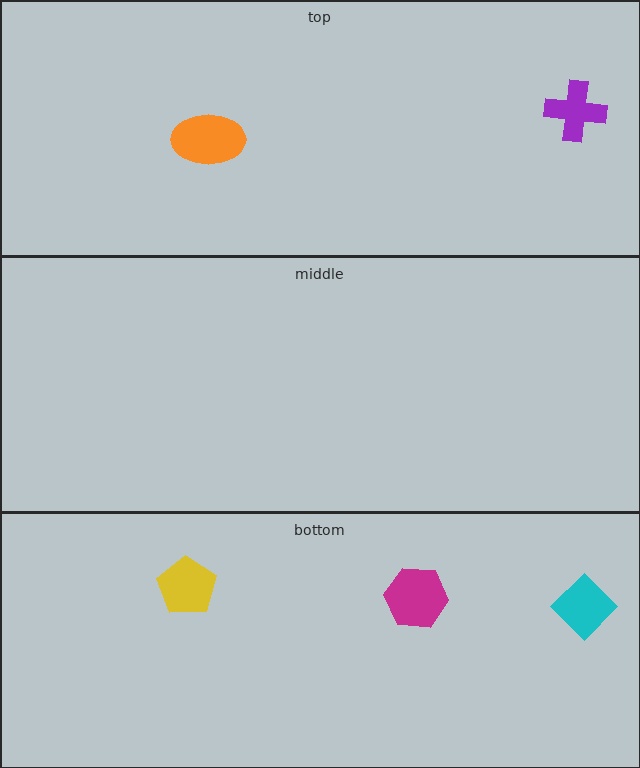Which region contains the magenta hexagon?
The bottom region.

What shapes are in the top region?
The orange ellipse, the purple cross.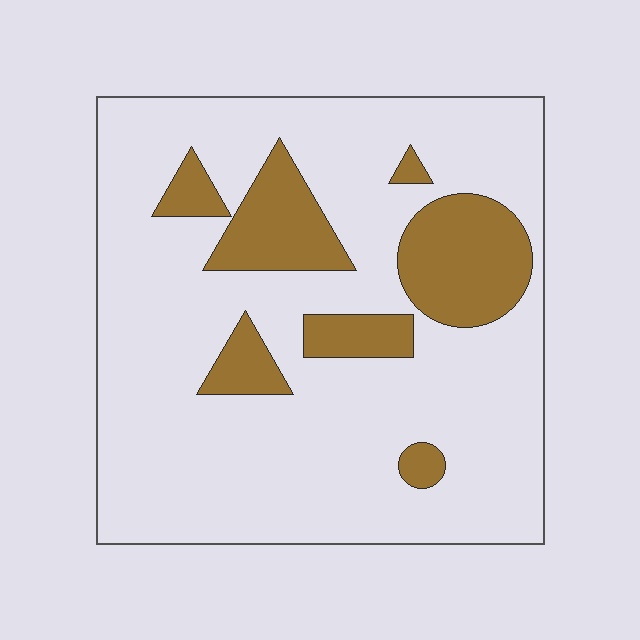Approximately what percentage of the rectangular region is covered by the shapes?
Approximately 20%.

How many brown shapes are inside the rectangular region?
7.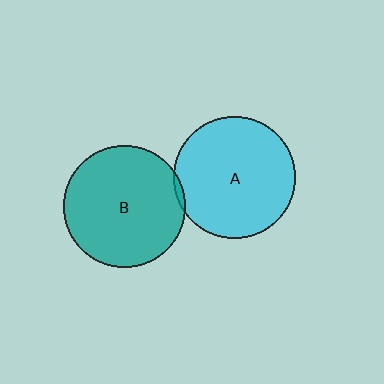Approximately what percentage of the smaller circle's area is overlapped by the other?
Approximately 5%.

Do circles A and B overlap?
Yes.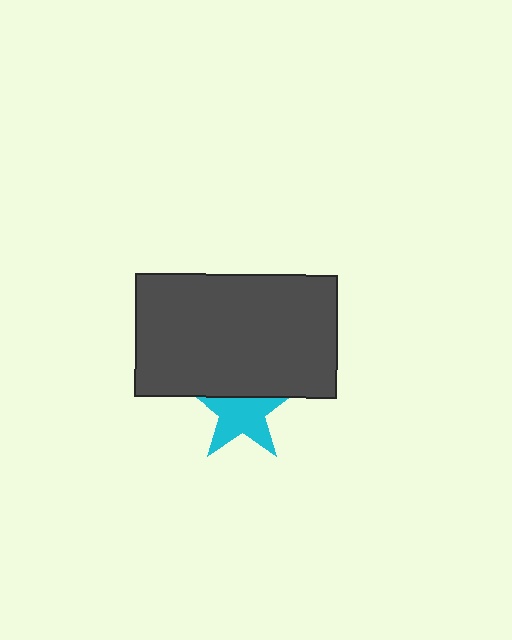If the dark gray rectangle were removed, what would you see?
You would see the complete cyan star.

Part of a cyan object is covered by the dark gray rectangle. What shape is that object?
It is a star.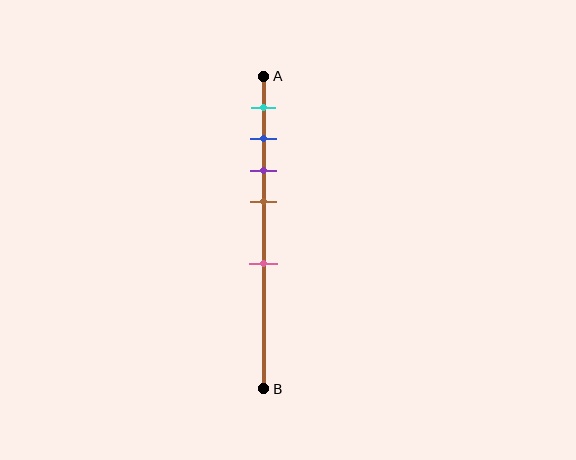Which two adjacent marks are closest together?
The blue and purple marks are the closest adjacent pair.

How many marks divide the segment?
There are 5 marks dividing the segment.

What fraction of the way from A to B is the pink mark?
The pink mark is approximately 60% (0.6) of the way from A to B.